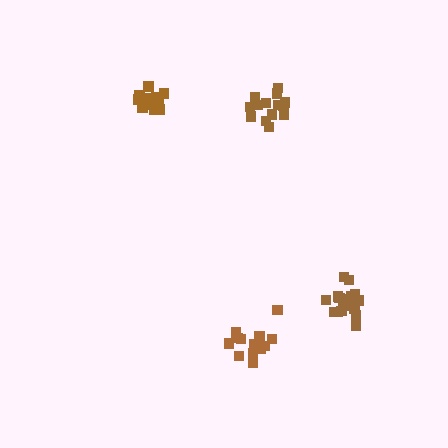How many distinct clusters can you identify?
There are 4 distinct clusters.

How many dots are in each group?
Group 1: 19 dots, Group 2: 14 dots, Group 3: 14 dots, Group 4: 13 dots (60 total).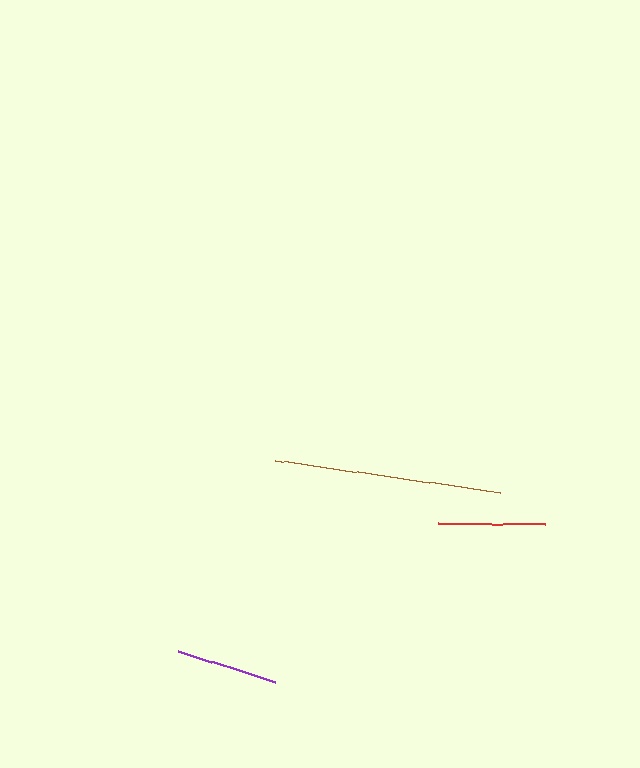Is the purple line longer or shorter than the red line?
The red line is longer than the purple line.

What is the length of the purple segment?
The purple segment is approximately 101 pixels long.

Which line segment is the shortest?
The purple line is the shortest at approximately 101 pixels.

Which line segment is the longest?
The brown line is the longest at approximately 227 pixels.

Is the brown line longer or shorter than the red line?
The brown line is longer than the red line.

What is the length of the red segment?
The red segment is approximately 107 pixels long.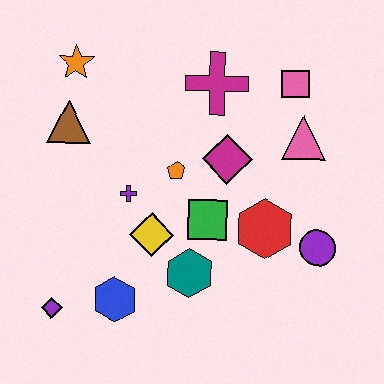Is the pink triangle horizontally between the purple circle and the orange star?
Yes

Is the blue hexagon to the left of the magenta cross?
Yes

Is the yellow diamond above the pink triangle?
No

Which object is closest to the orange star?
The brown triangle is closest to the orange star.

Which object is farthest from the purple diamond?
The pink square is farthest from the purple diamond.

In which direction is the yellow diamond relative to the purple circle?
The yellow diamond is to the left of the purple circle.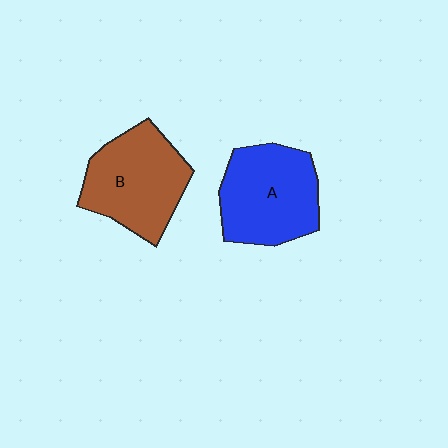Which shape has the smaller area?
Shape B (brown).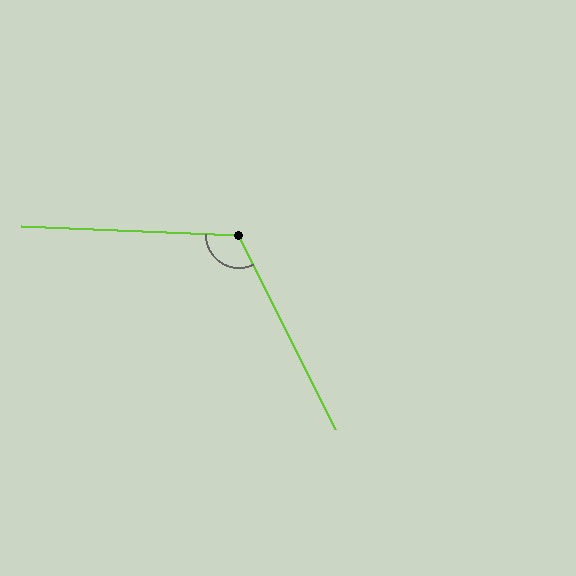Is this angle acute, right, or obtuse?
It is obtuse.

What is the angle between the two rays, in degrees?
Approximately 119 degrees.